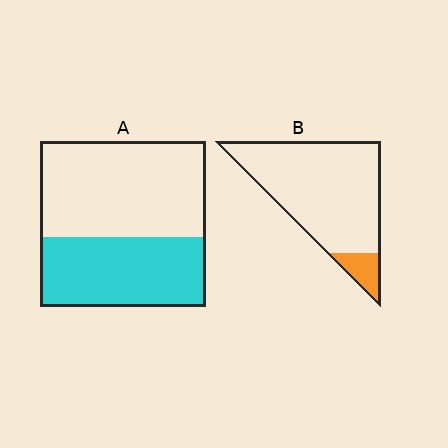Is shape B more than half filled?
No.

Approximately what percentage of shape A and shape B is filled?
A is approximately 40% and B is approximately 10%.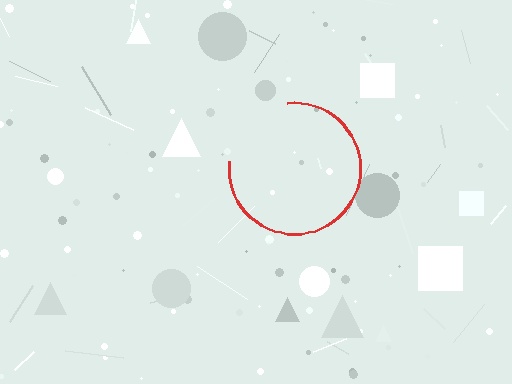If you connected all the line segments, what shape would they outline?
They would outline a circle.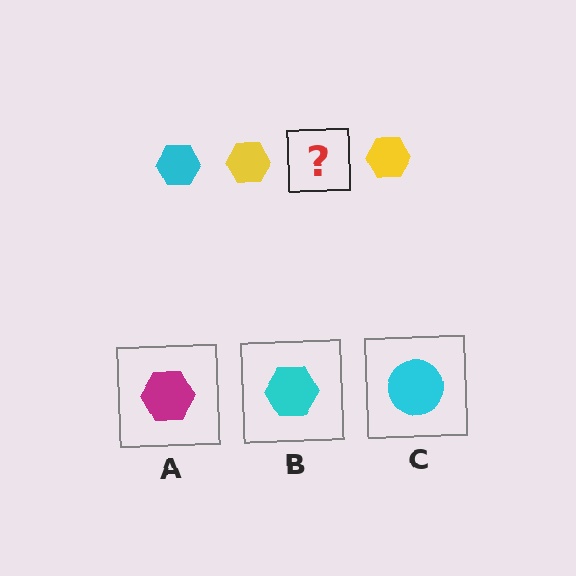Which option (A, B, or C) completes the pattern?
B.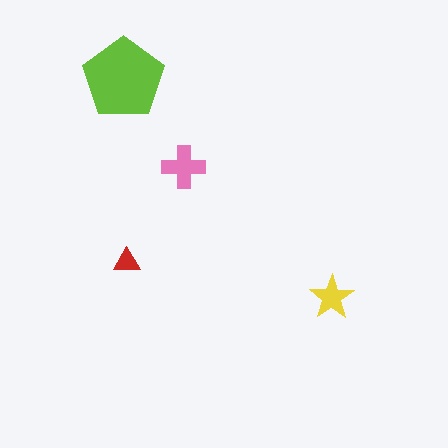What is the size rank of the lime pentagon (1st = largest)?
1st.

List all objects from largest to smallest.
The lime pentagon, the pink cross, the yellow star, the red triangle.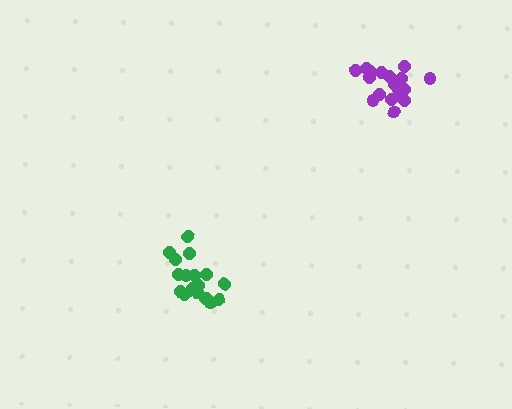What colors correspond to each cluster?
The clusters are colored: green, purple.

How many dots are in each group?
Group 1: 18 dots, Group 2: 19 dots (37 total).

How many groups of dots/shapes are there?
There are 2 groups.